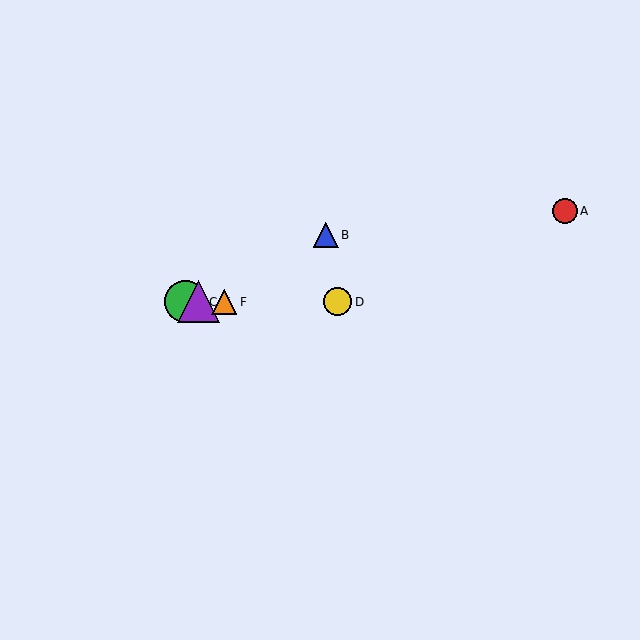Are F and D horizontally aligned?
Yes, both are at y≈302.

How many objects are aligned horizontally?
4 objects (C, D, E, F) are aligned horizontally.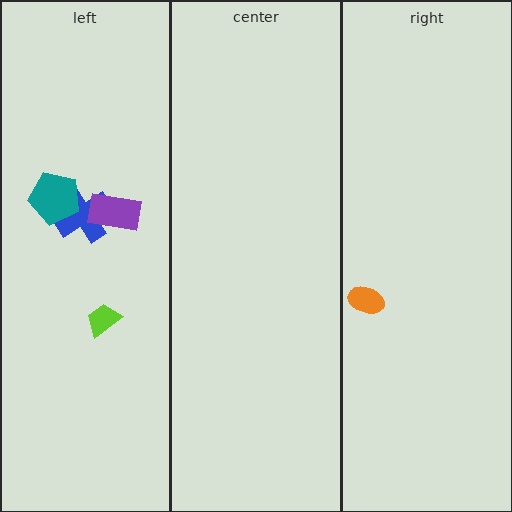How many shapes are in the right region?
1.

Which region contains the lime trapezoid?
The left region.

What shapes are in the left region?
The blue cross, the lime trapezoid, the purple rectangle, the teal pentagon.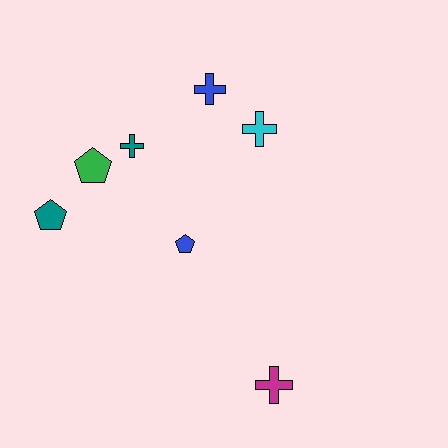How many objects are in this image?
There are 7 objects.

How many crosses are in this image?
There are 4 crosses.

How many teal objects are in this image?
There are 2 teal objects.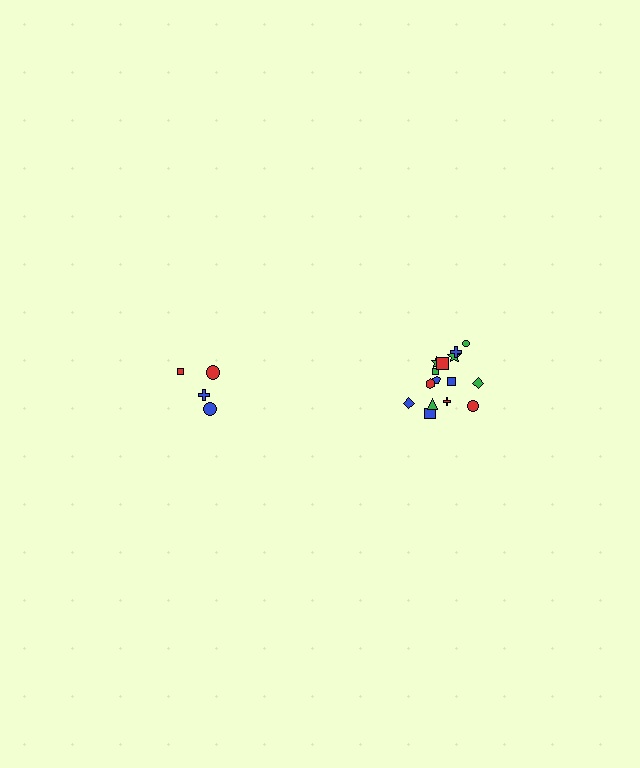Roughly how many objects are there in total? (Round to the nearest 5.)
Roughly 20 objects in total.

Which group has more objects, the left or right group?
The right group.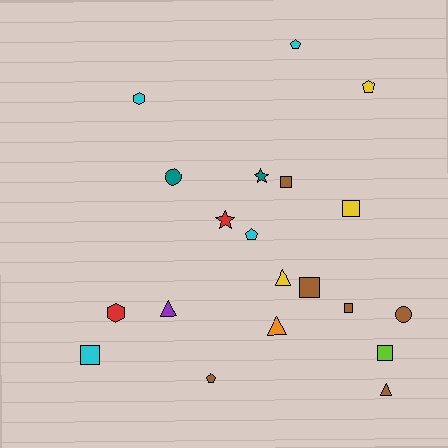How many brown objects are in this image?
There are 6 brown objects.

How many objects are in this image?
There are 20 objects.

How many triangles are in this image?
There are 4 triangles.